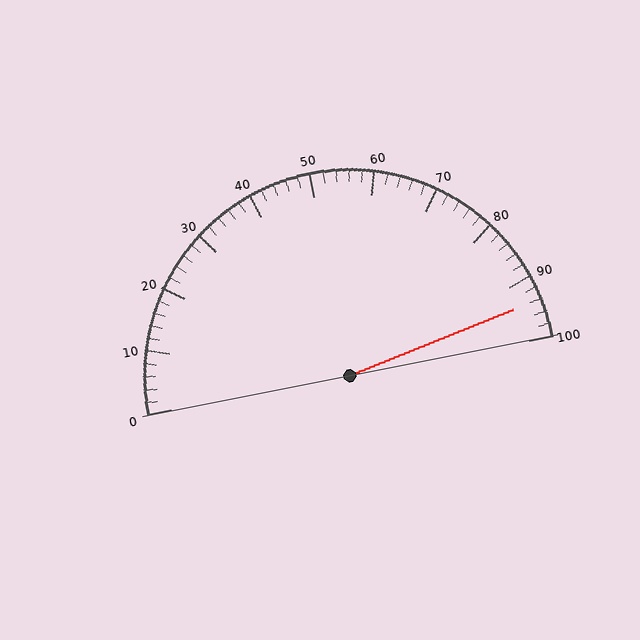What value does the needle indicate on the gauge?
The needle indicates approximately 94.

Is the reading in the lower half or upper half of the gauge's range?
The reading is in the upper half of the range (0 to 100).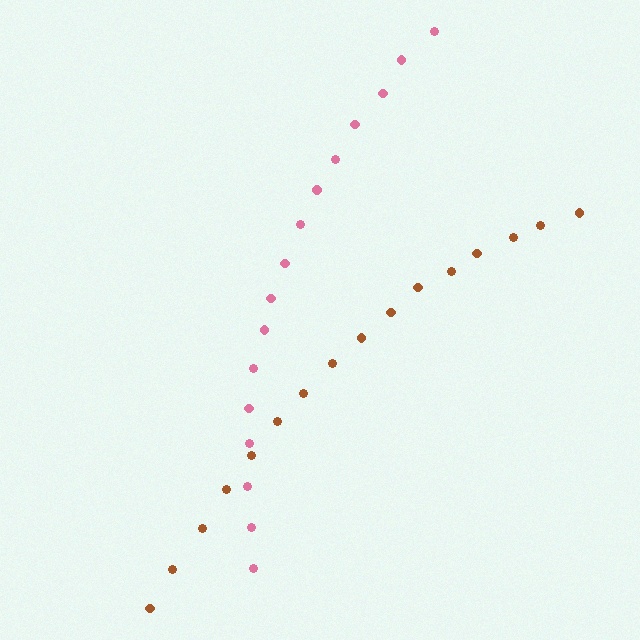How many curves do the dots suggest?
There are 2 distinct paths.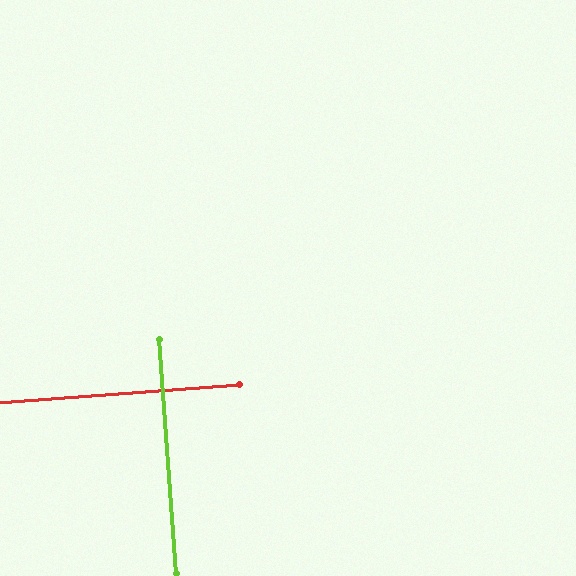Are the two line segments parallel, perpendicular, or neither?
Perpendicular — they meet at approximately 90°.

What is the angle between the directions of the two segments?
Approximately 90 degrees.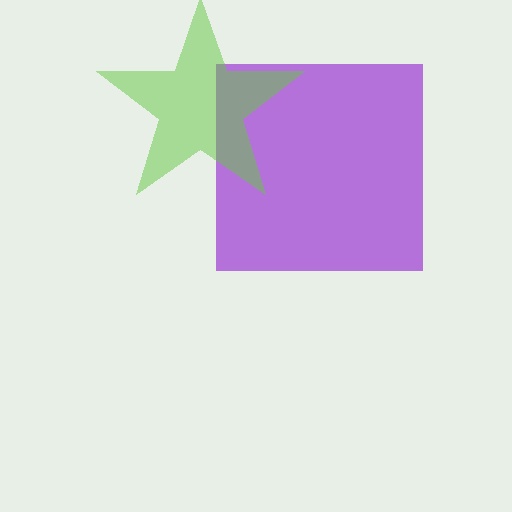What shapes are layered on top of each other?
The layered shapes are: a purple square, a lime star.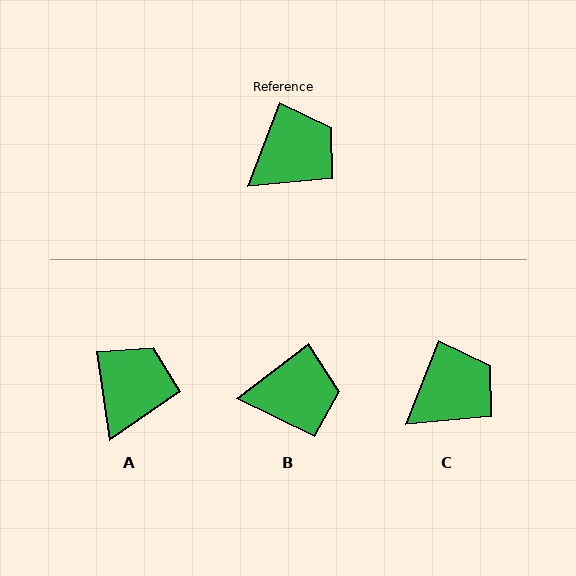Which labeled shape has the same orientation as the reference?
C.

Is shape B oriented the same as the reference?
No, it is off by about 31 degrees.